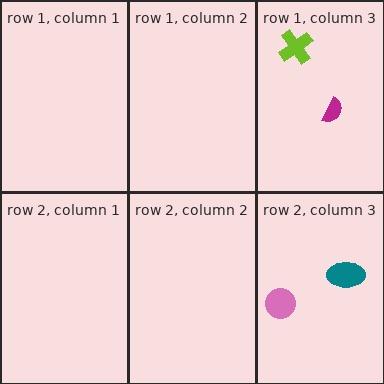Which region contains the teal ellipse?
The row 2, column 3 region.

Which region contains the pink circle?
The row 2, column 3 region.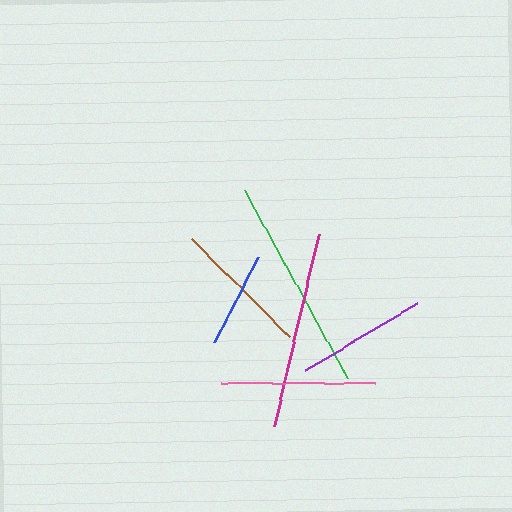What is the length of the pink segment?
The pink segment is approximately 154 pixels long.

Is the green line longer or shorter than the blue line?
The green line is longer than the blue line.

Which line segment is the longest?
The green line is the longest at approximately 215 pixels.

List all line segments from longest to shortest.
From longest to shortest: green, magenta, pink, brown, purple, blue.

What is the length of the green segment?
The green segment is approximately 215 pixels long.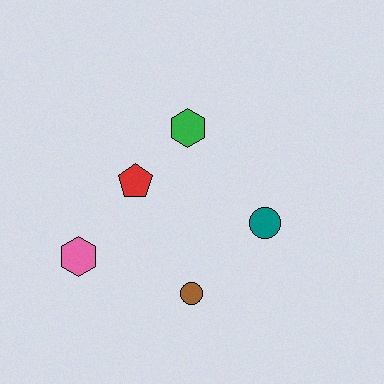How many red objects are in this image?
There is 1 red object.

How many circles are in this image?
There are 2 circles.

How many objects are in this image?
There are 5 objects.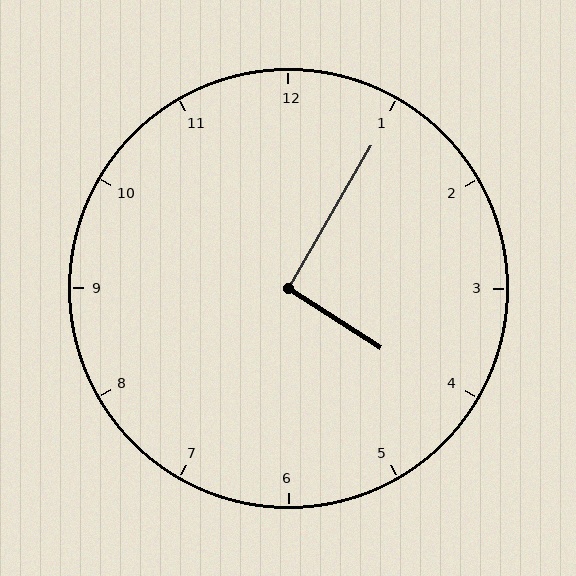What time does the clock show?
4:05.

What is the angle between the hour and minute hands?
Approximately 92 degrees.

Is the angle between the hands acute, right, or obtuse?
It is right.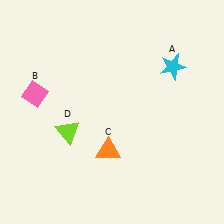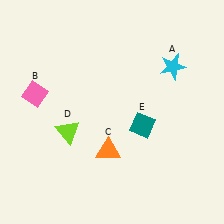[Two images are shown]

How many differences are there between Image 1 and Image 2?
There is 1 difference between the two images.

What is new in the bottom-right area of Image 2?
A teal diamond (E) was added in the bottom-right area of Image 2.